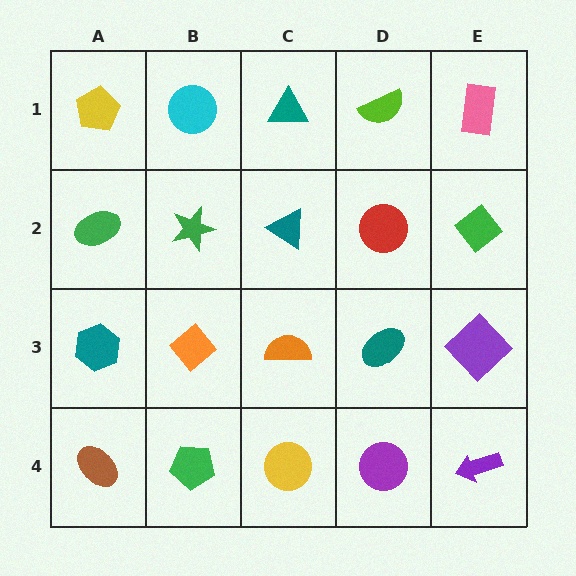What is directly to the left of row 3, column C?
An orange diamond.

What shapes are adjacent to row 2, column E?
A pink rectangle (row 1, column E), a purple diamond (row 3, column E), a red circle (row 2, column D).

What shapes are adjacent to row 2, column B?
A cyan circle (row 1, column B), an orange diamond (row 3, column B), a green ellipse (row 2, column A), a teal triangle (row 2, column C).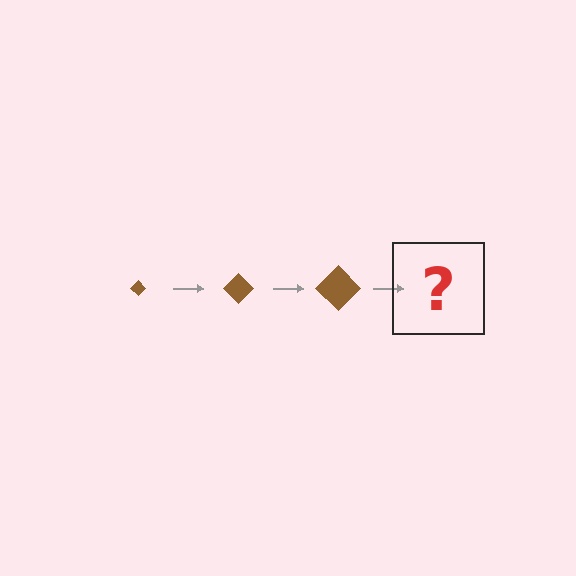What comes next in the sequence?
The next element should be a brown diamond, larger than the previous one.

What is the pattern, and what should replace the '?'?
The pattern is that the diamond gets progressively larger each step. The '?' should be a brown diamond, larger than the previous one.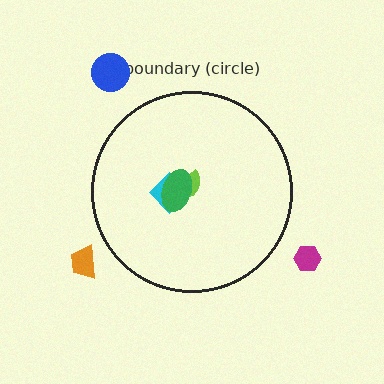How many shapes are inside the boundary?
3 inside, 3 outside.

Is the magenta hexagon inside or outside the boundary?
Outside.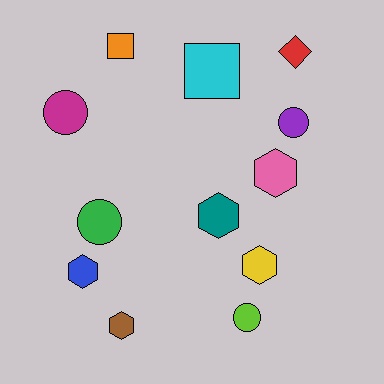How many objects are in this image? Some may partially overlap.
There are 12 objects.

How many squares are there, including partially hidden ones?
There are 2 squares.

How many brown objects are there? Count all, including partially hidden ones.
There is 1 brown object.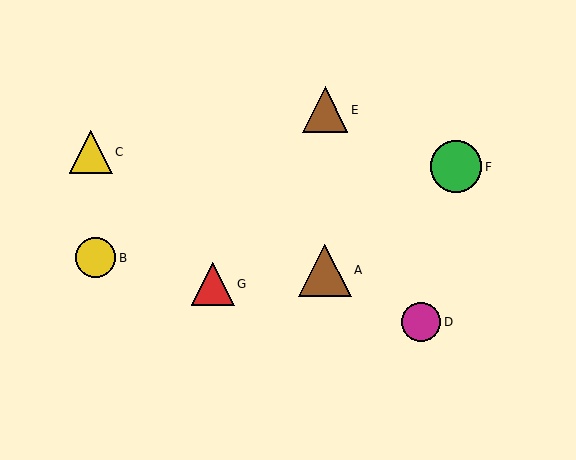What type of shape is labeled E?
Shape E is a brown triangle.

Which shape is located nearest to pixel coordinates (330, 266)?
The brown triangle (labeled A) at (325, 270) is nearest to that location.